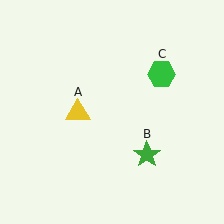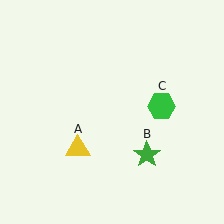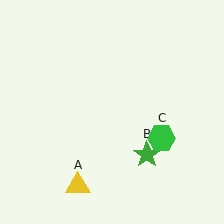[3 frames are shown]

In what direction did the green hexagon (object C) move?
The green hexagon (object C) moved down.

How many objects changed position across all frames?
2 objects changed position: yellow triangle (object A), green hexagon (object C).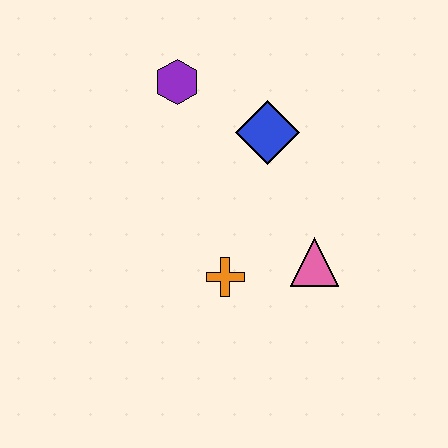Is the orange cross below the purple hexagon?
Yes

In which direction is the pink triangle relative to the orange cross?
The pink triangle is to the right of the orange cross.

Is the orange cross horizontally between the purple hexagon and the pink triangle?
Yes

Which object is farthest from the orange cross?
The purple hexagon is farthest from the orange cross.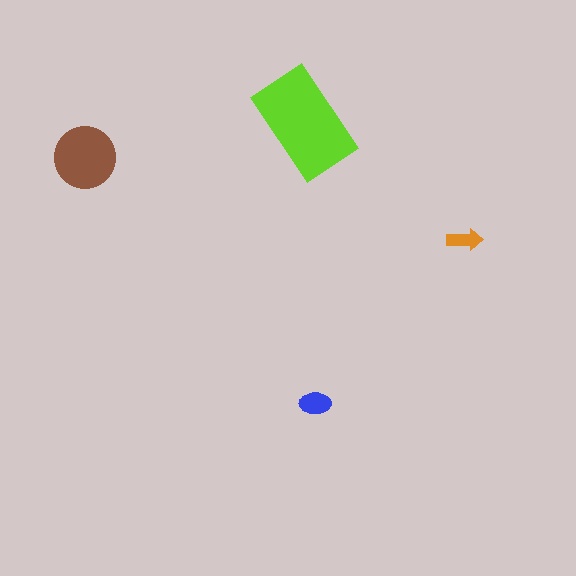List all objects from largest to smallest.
The lime rectangle, the brown circle, the blue ellipse, the orange arrow.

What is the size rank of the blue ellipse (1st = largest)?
3rd.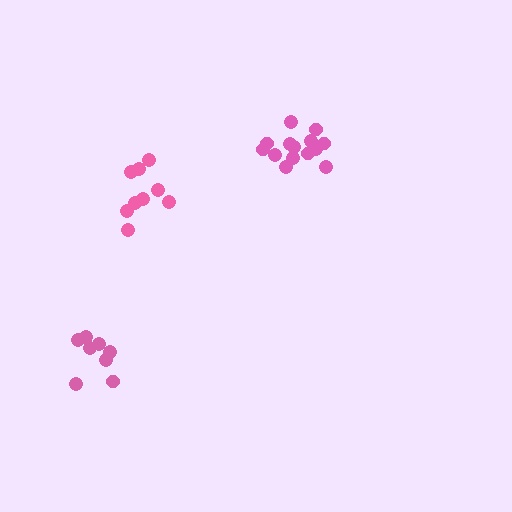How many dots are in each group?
Group 1: 14 dots, Group 2: 9 dots, Group 3: 9 dots (32 total).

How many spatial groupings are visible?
There are 3 spatial groupings.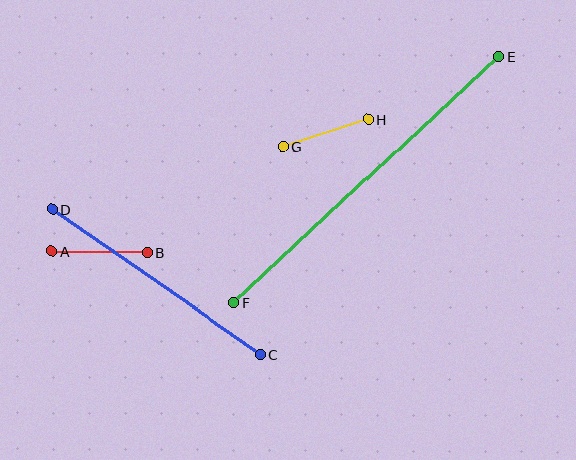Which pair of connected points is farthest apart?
Points E and F are farthest apart.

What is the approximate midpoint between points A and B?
The midpoint is at approximately (100, 252) pixels.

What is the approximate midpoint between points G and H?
The midpoint is at approximately (325, 133) pixels.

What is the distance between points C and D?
The distance is approximately 254 pixels.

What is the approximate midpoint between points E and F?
The midpoint is at approximately (366, 180) pixels.